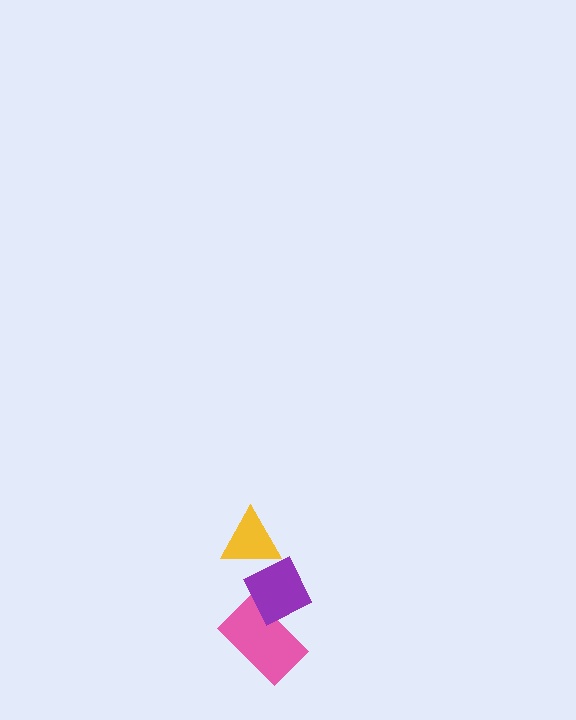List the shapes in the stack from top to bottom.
From top to bottom: the yellow triangle, the purple diamond, the pink rectangle.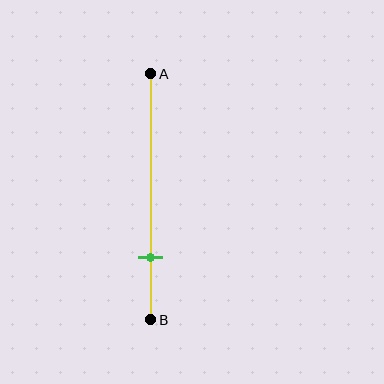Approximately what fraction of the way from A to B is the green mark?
The green mark is approximately 75% of the way from A to B.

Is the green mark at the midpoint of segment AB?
No, the mark is at about 75% from A, not at the 50% midpoint.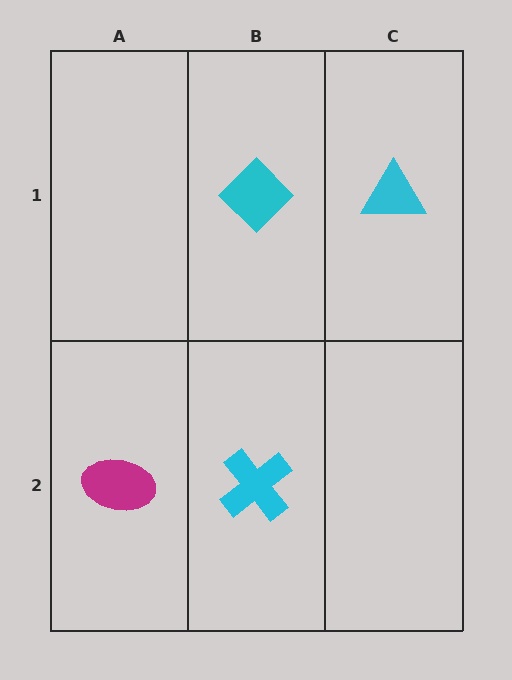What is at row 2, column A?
A magenta ellipse.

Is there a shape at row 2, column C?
No, that cell is empty.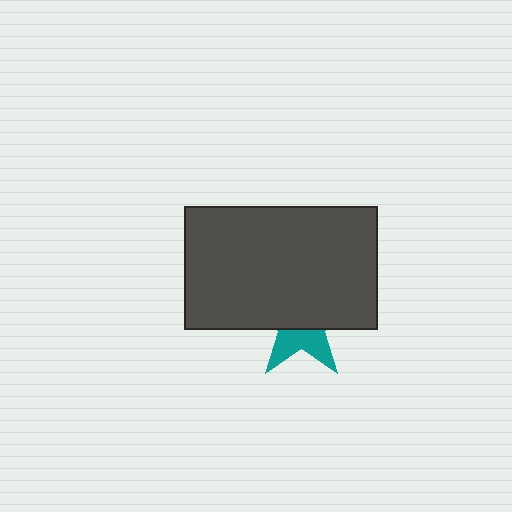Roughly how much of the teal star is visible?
A small part of it is visible (roughly 39%).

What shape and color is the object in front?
The object in front is a dark gray rectangle.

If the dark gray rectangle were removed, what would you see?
You would see the complete teal star.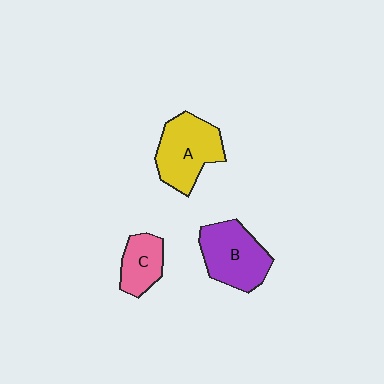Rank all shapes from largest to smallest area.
From largest to smallest: A (yellow), B (purple), C (pink).